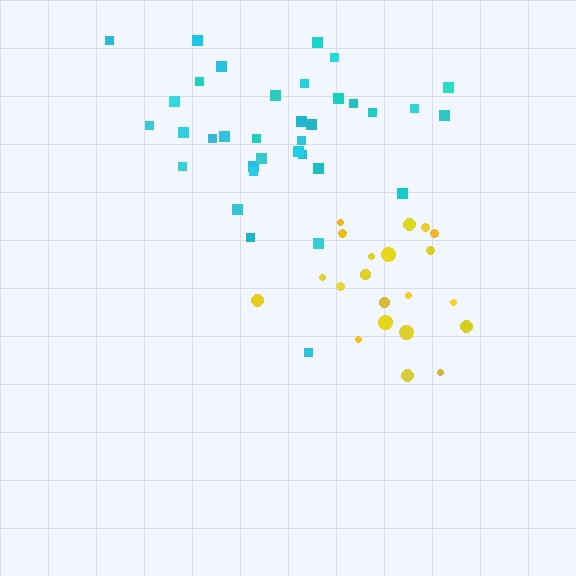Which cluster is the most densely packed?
Yellow.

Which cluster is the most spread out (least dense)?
Cyan.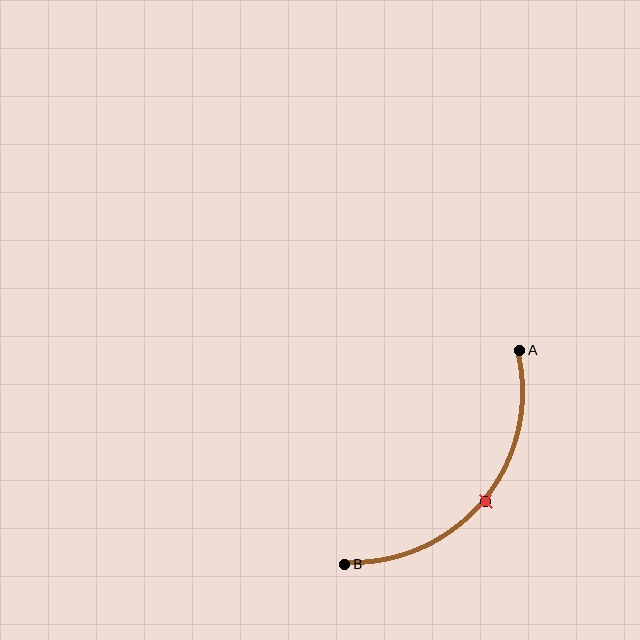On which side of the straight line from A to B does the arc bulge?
The arc bulges below and to the right of the straight line connecting A and B.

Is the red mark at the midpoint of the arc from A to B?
Yes. The red mark lies on the arc at equal arc-length from both A and B — it is the arc midpoint.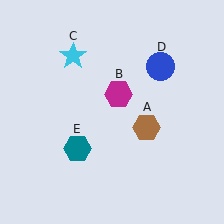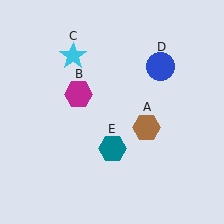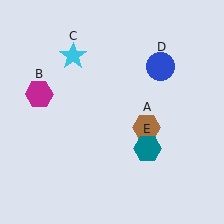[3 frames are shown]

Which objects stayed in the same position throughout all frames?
Brown hexagon (object A) and cyan star (object C) and blue circle (object D) remained stationary.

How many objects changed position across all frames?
2 objects changed position: magenta hexagon (object B), teal hexagon (object E).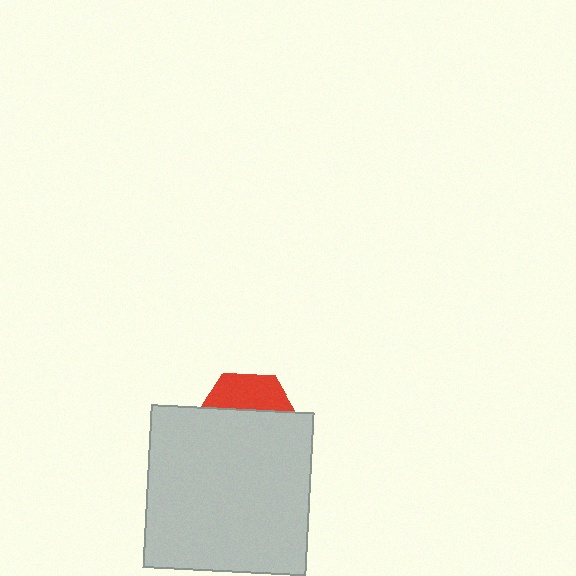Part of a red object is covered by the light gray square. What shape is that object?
It is a hexagon.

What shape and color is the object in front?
The object in front is a light gray square.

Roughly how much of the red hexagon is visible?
A small part of it is visible (roughly 35%).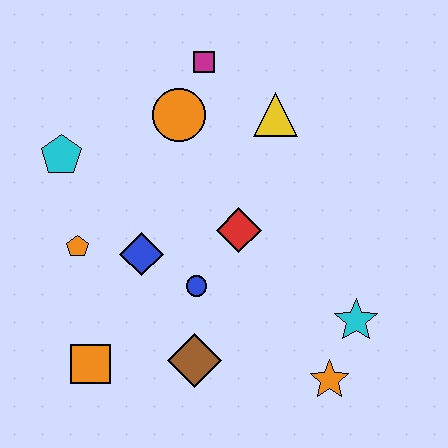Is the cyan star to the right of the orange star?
Yes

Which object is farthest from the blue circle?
The magenta square is farthest from the blue circle.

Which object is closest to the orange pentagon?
The blue diamond is closest to the orange pentagon.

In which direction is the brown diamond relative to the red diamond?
The brown diamond is below the red diamond.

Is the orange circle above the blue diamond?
Yes